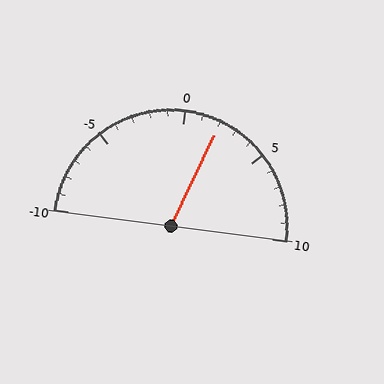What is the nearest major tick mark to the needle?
The nearest major tick mark is 0.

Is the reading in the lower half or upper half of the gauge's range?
The reading is in the upper half of the range (-10 to 10).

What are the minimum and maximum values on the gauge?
The gauge ranges from -10 to 10.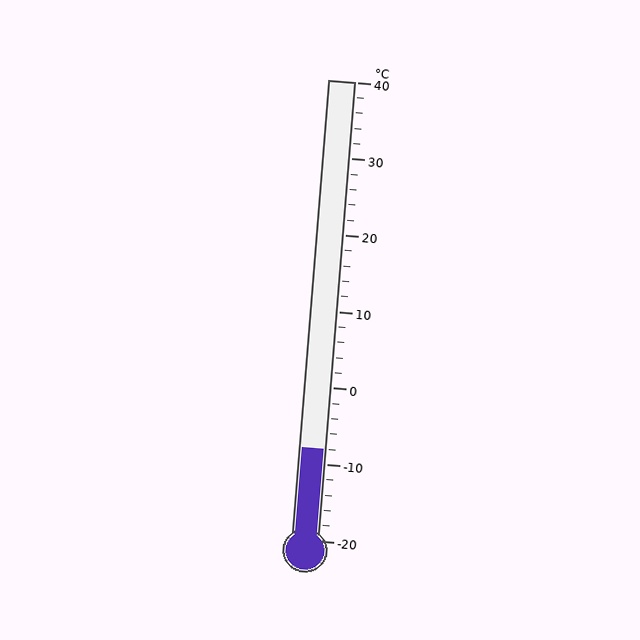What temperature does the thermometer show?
The thermometer shows approximately -8°C.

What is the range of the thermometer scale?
The thermometer scale ranges from -20°C to 40°C.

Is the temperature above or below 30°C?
The temperature is below 30°C.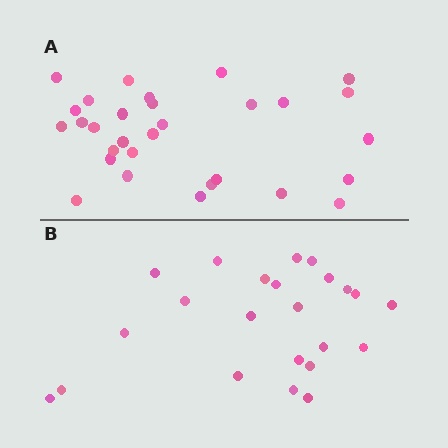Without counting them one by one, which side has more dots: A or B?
Region A (the top region) has more dots.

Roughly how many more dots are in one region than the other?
Region A has roughly 8 or so more dots than region B.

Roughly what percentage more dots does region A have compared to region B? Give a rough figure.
About 30% more.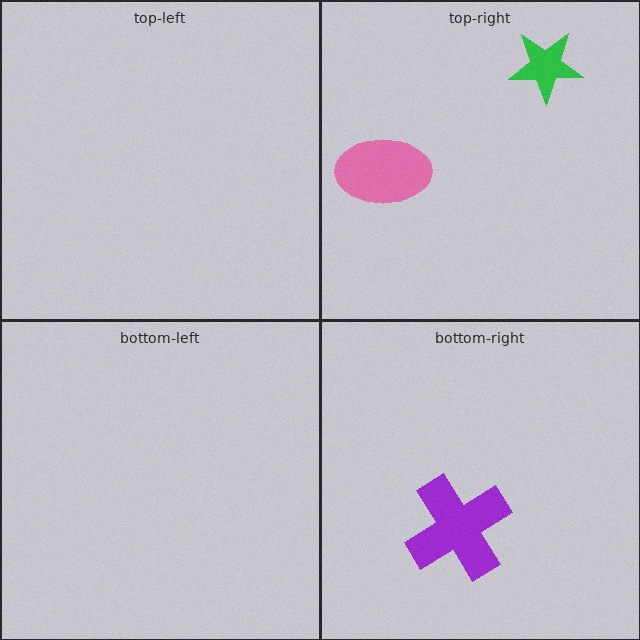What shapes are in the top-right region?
The pink ellipse, the green star.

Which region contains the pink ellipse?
The top-right region.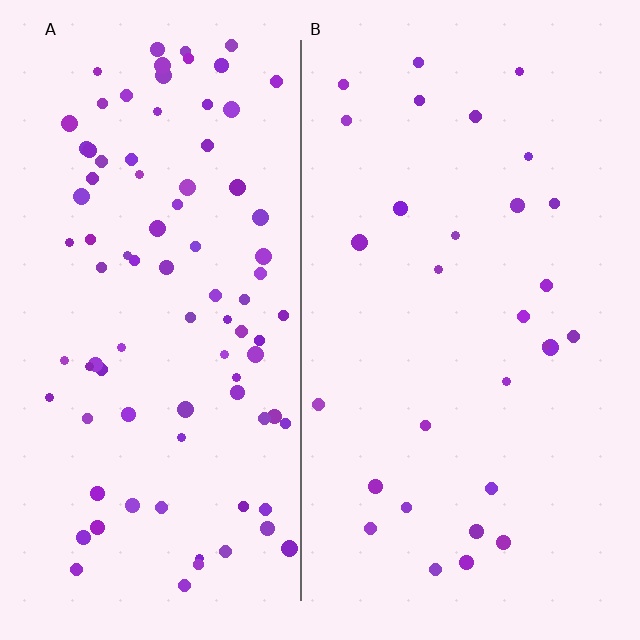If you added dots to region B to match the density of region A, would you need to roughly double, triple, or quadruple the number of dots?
Approximately triple.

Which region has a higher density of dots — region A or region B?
A (the left).